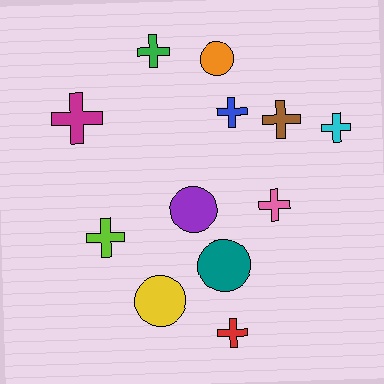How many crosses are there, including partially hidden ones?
There are 8 crosses.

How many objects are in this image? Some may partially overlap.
There are 12 objects.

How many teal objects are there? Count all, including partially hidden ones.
There is 1 teal object.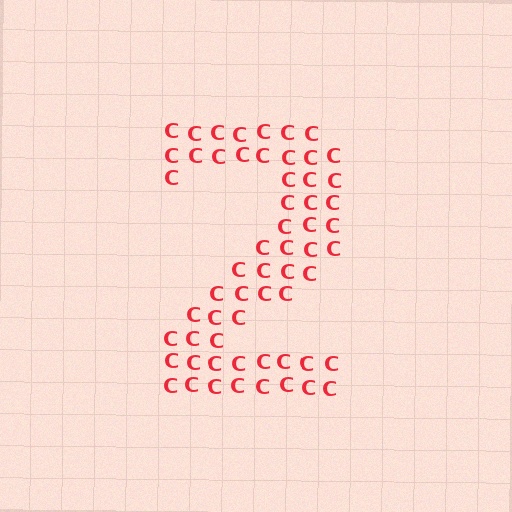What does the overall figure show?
The overall figure shows the digit 2.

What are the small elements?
The small elements are letter C's.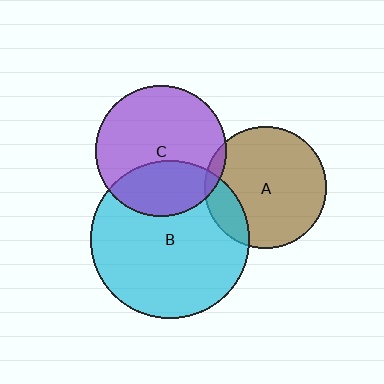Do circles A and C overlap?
Yes.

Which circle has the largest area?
Circle B (cyan).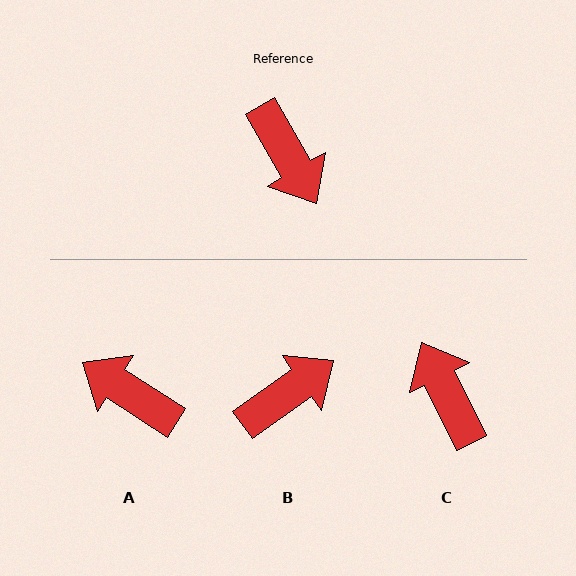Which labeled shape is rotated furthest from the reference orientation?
C, about 177 degrees away.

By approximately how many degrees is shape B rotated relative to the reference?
Approximately 95 degrees counter-clockwise.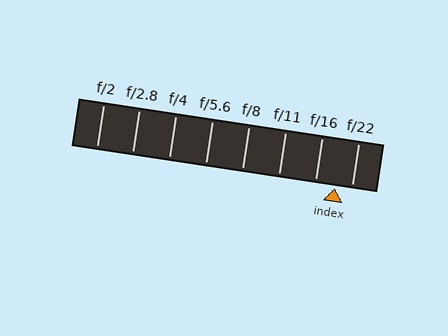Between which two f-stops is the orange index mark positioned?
The index mark is between f/16 and f/22.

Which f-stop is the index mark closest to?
The index mark is closest to f/22.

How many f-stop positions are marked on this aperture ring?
There are 8 f-stop positions marked.